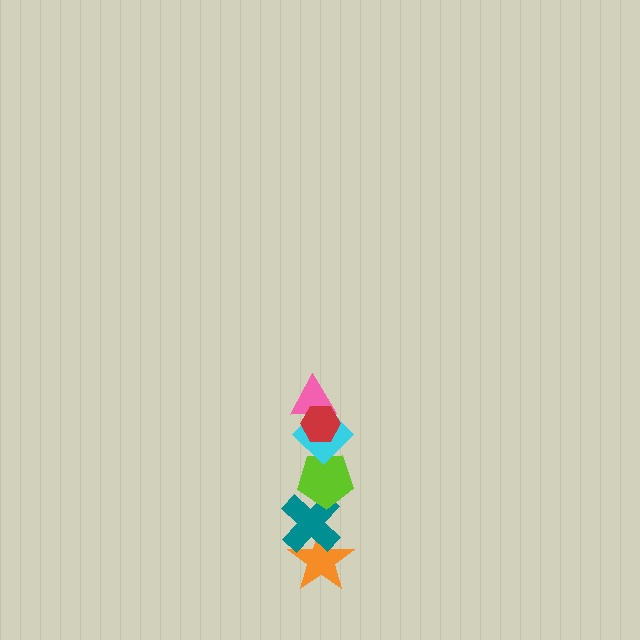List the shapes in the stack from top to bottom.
From top to bottom: the red hexagon, the pink triangle, the cyan diamond, the lime pentagon, the teal cross, the orange star.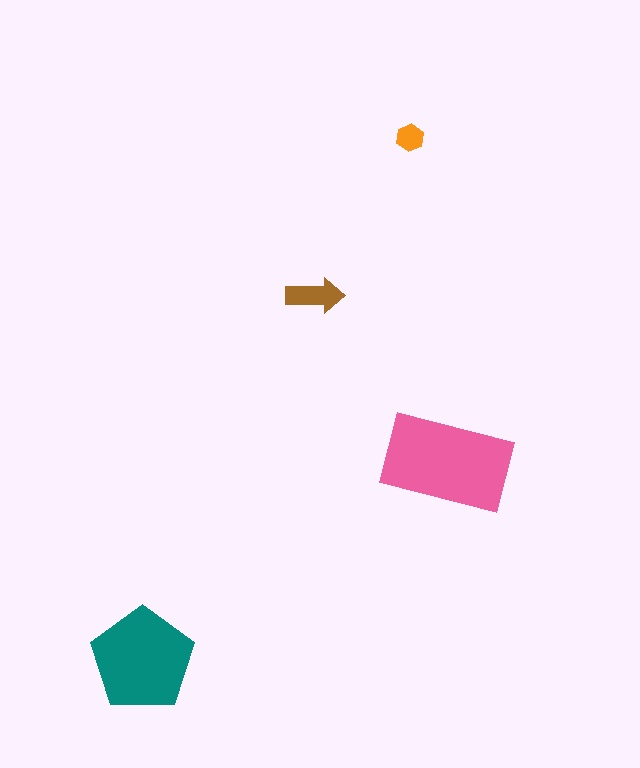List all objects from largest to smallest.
The pink rectangle, the teal pentagon, the brown arrow, the orange hexagon.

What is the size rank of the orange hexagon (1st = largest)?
4th.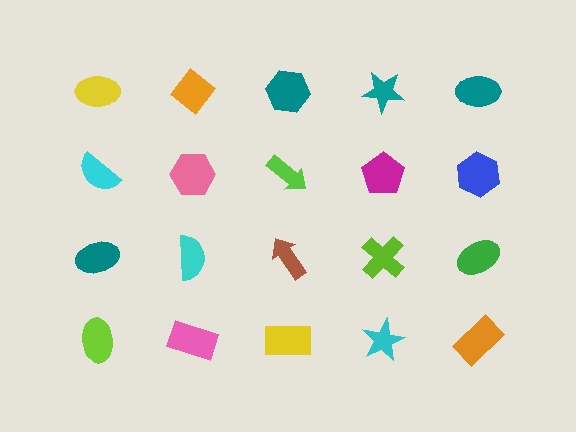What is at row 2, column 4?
A magenta pentagon.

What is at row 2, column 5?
A blue hexagon.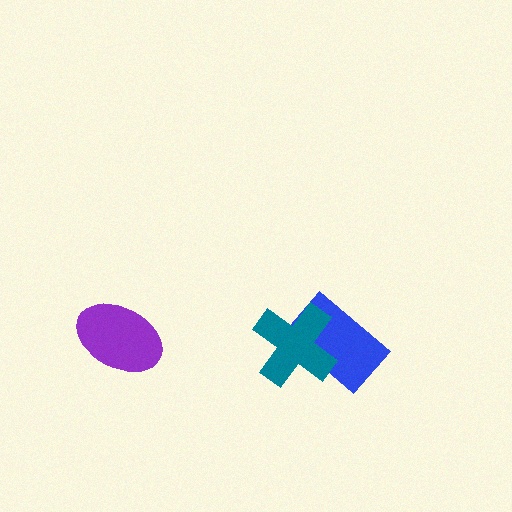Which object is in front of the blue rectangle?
The teal cross is in front of the blue rectangle.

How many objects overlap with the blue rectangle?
1 object overlaps with the blue rectangle.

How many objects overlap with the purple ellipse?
0 objects overlap with the purple ellipse.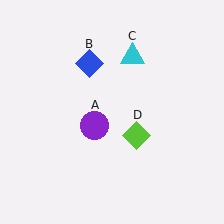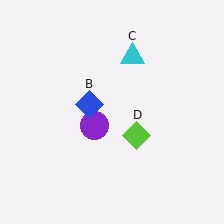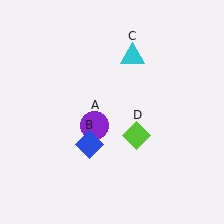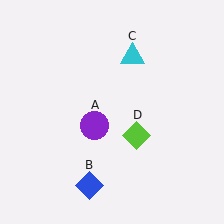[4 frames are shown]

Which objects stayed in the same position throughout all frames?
Purple circle (object A) and cyan triangle (object C) and lime diamond (object D) remained stationary.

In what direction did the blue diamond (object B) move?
The blue diamond (object B) moved down.